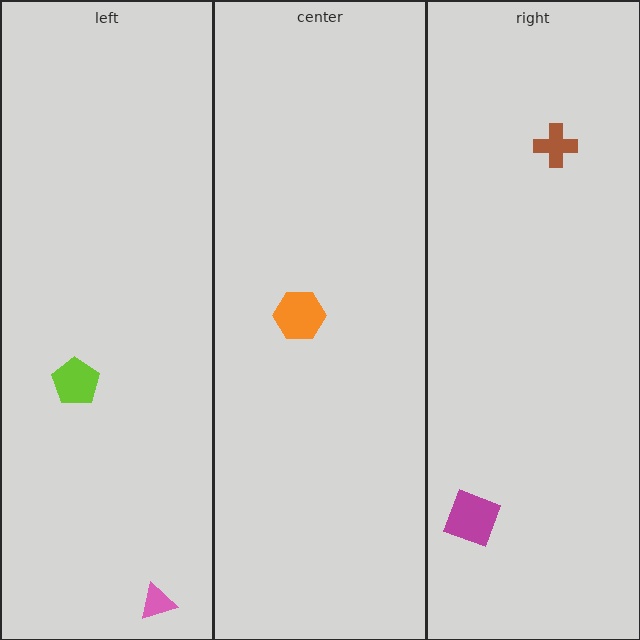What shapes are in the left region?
The pink triangle, the lime pentagon.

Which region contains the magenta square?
The right region.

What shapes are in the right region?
The magenta square, the brown cross.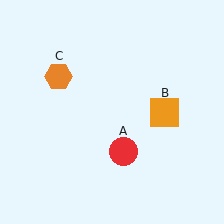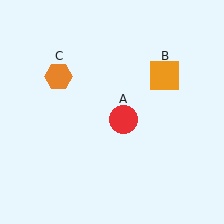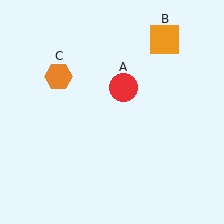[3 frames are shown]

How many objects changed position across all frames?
2 objects changed position: red circle (object A), orange square (object B).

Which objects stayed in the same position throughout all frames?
Orange hexagon (object C) remained stationary.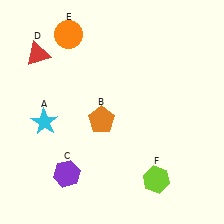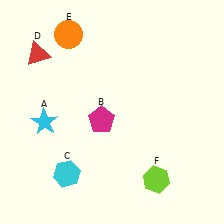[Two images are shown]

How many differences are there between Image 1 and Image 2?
There are 2 differences between the two images.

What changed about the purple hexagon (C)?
In Image 1, C is purple. In Image 2, it changed to cyan.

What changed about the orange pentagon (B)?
In Image 1, B is orange. In Image 2, it changed to magenta.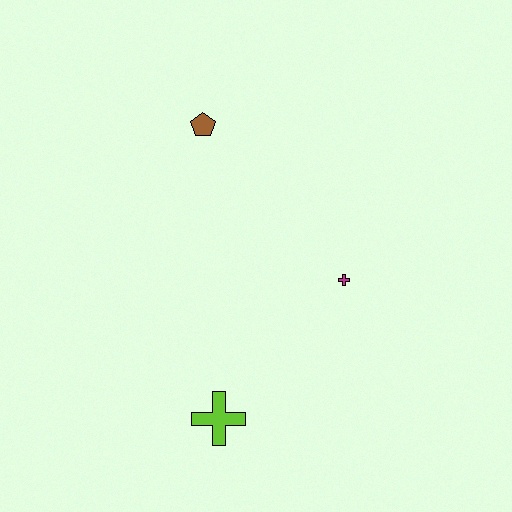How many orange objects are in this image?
There are no orange objects.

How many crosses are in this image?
There are 2 crosses.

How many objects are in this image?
There are 3 objects.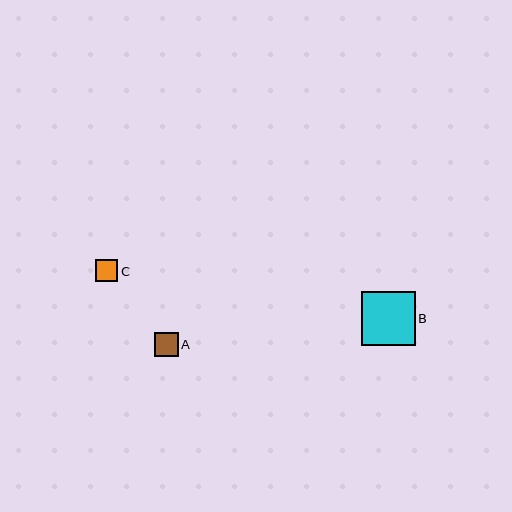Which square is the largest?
Square B is the largest with a size of approximately 54 pixels.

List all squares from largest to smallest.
From largest to smallest: B, A, C.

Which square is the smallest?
Square C is the smallest with a size of approximately 22 pixels.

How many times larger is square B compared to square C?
Square B is approximately 2.5 times the size of square C.